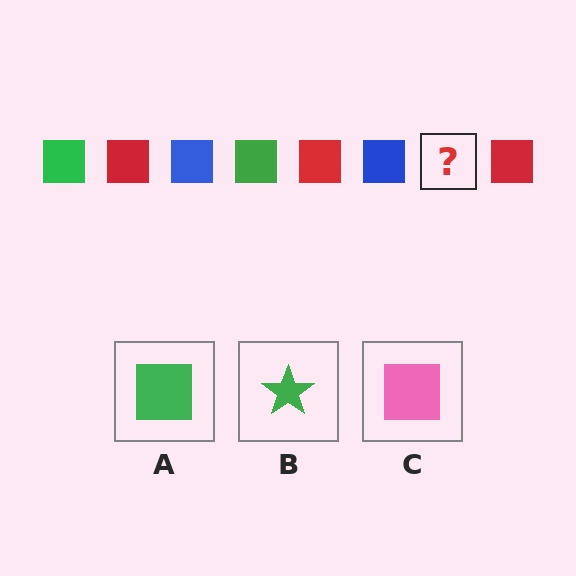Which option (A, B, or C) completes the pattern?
A.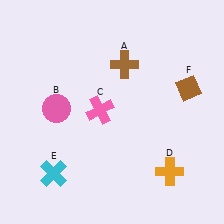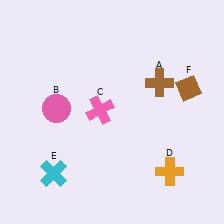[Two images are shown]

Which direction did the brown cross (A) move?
The brown cross (A) moved right.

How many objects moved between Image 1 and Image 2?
1 object moved between the two images.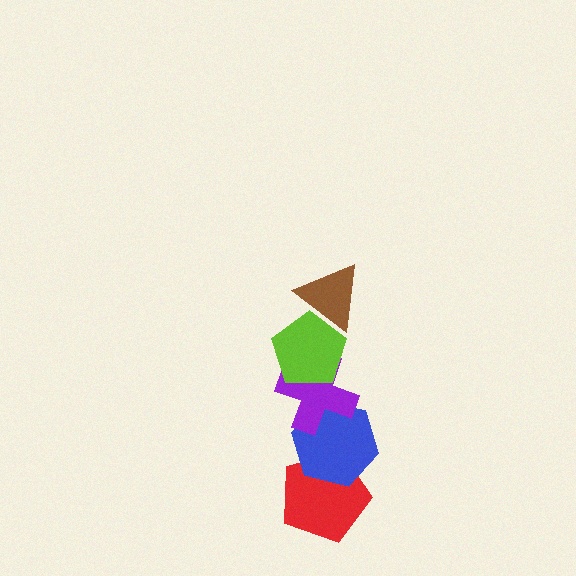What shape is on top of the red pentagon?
The blue hexagon is on top of the red pentagon.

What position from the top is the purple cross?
The purple cross is 3rd from the top.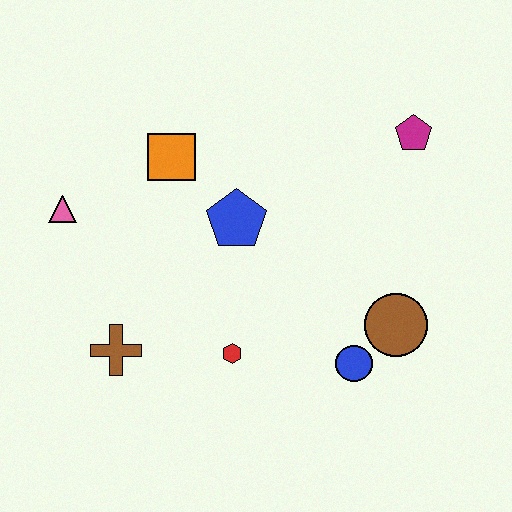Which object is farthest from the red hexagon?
The magenta pentagon is farthest from the red hexagon.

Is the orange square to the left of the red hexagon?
Yes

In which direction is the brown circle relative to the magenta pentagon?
The brown circle is below the magenta pentagon.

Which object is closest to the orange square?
The blue pentagon is closest to the orange square.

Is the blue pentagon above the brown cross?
Yes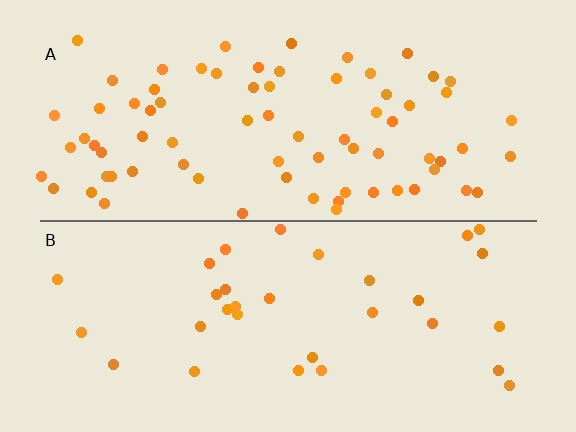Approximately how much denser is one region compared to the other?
Approximately 2.3× — region A over region B.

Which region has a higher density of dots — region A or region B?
A (the top).